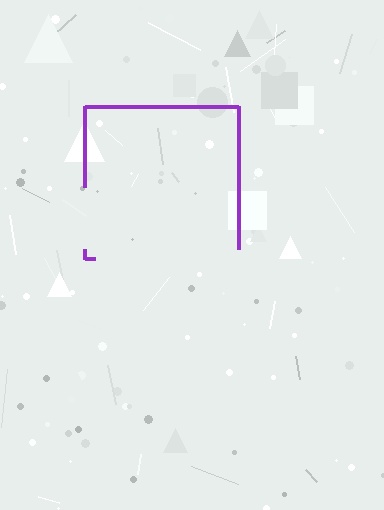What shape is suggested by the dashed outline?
The dashed outline suggests a square.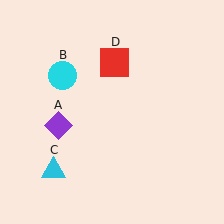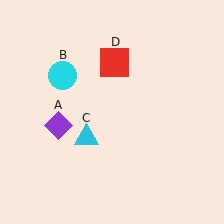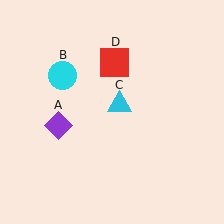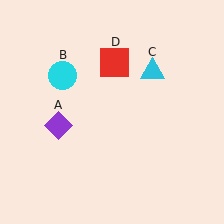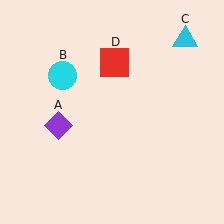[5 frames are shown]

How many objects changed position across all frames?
1 object changed position: cyan triangle (object C).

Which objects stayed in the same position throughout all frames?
Purple diamond (object A) and cyan circle (object B) and red square (object D) remained stationary.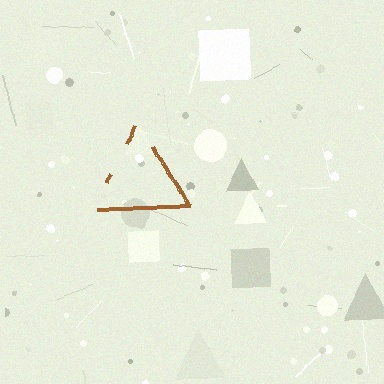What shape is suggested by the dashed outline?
The dashed outline suggests a triangle.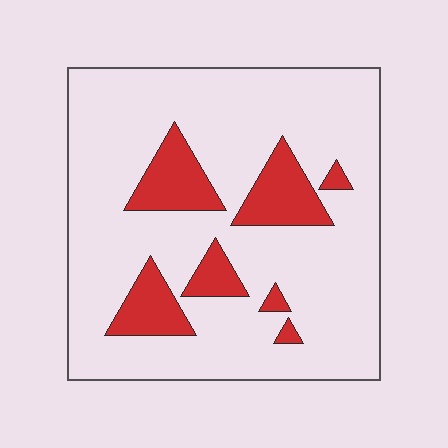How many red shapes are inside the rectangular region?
7.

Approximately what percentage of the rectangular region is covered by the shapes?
Approximately 15%.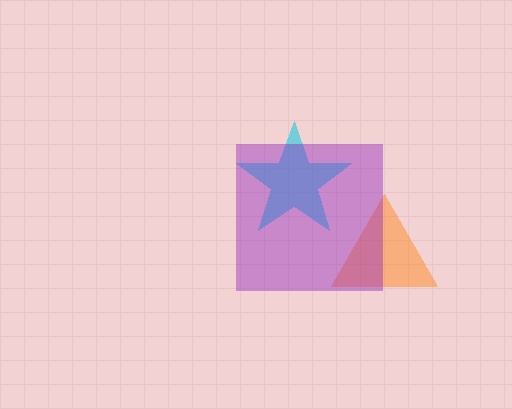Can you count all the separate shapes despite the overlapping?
Yes, there are 3 separate shapes.